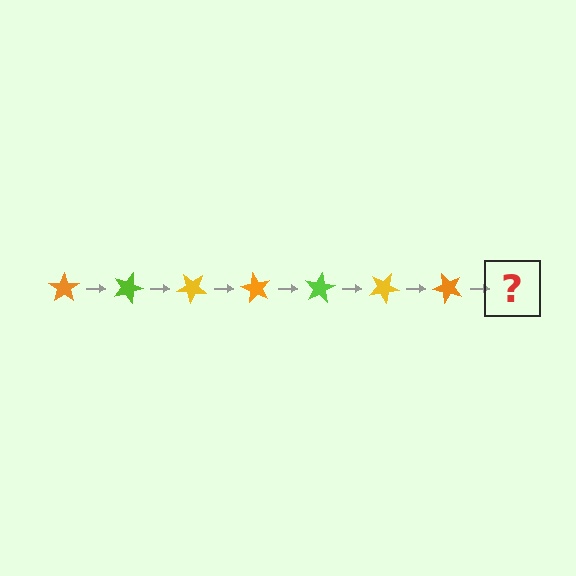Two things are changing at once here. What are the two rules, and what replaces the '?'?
The two rules are that it rotates 20 degrees each step and the color cycles through orange, lime, and yellow. The '?' should be a lime star, rotated 140 degrees from the start.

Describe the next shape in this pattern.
It should be a lime star, rotated 140 degrees from the start.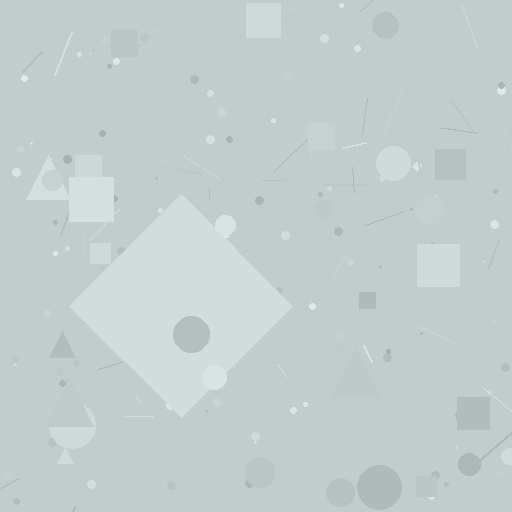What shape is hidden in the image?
A diamond is hidden in the image.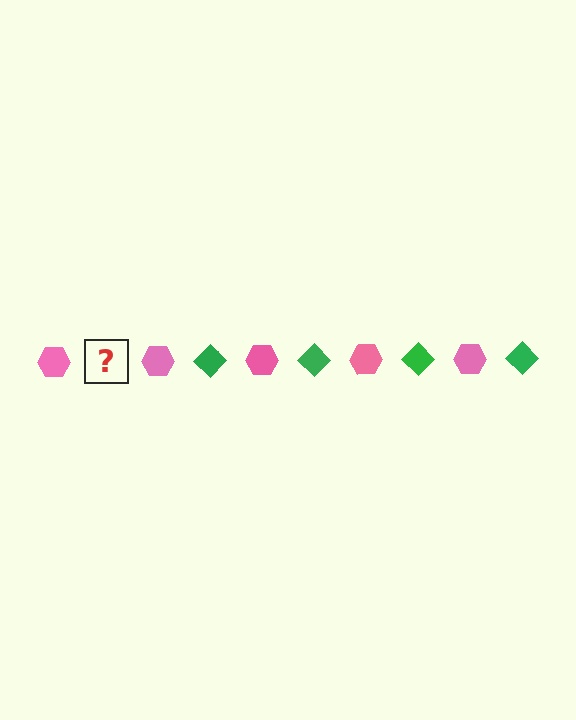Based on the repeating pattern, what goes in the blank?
The blank should be a green diamond.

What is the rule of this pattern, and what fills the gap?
The rule is that the pattern alternates between pink hexagon and green diamond. The gap should be filled with a green diamond.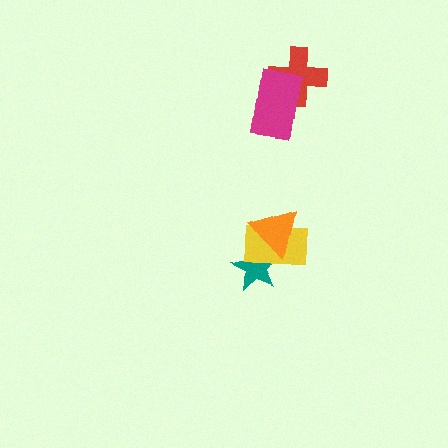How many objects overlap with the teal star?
2 objects overlap with the teal star.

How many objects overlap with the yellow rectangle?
2 objects overlap with the yellow rectangle.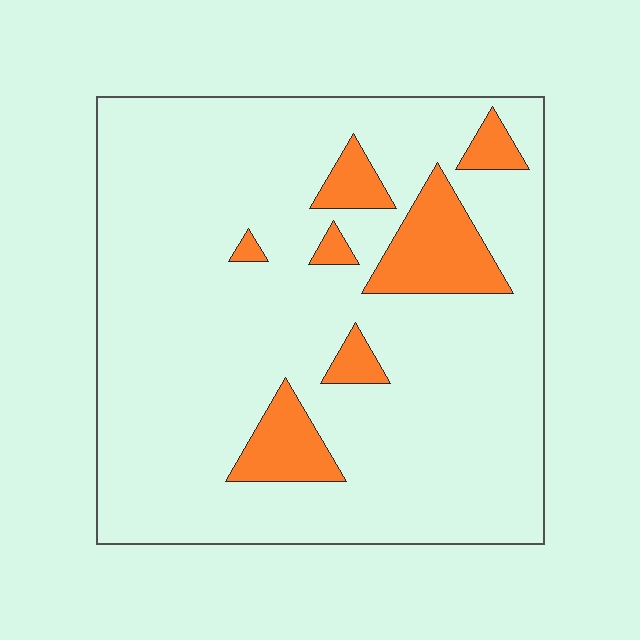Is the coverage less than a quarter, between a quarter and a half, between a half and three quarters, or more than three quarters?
Less than a quarter.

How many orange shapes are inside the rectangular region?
7.